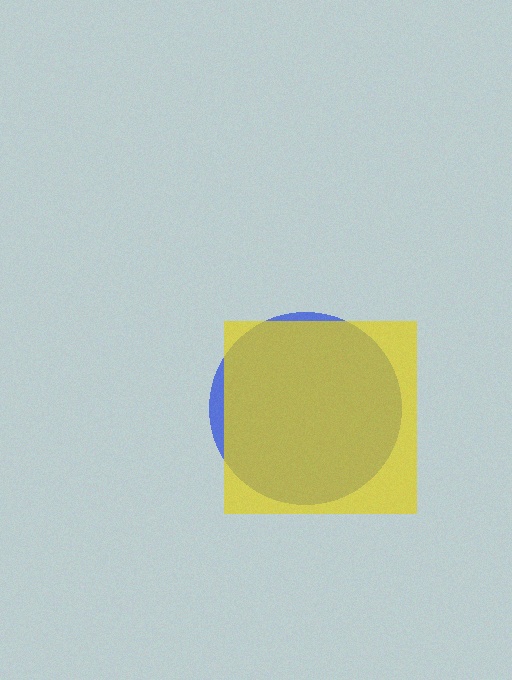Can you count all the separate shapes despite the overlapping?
Yes, there are 2 separate shapes.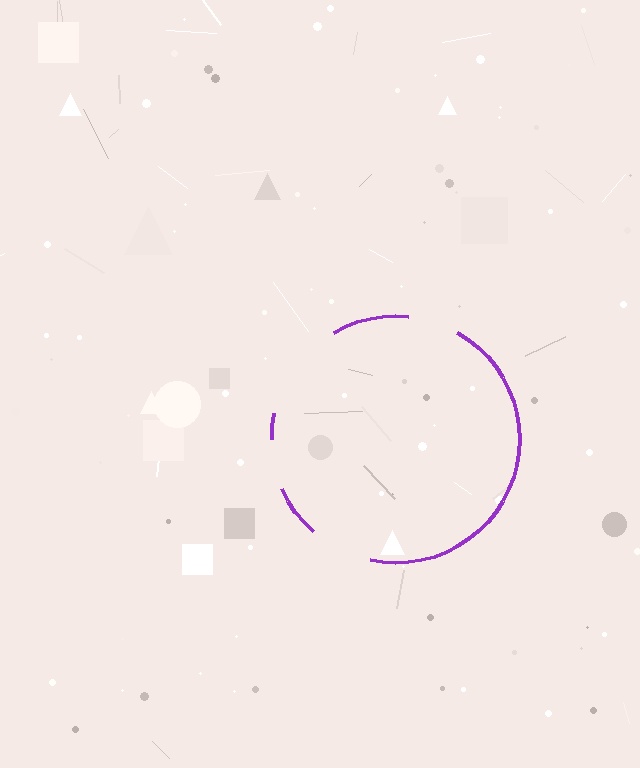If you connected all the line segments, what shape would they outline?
They would outline a circle.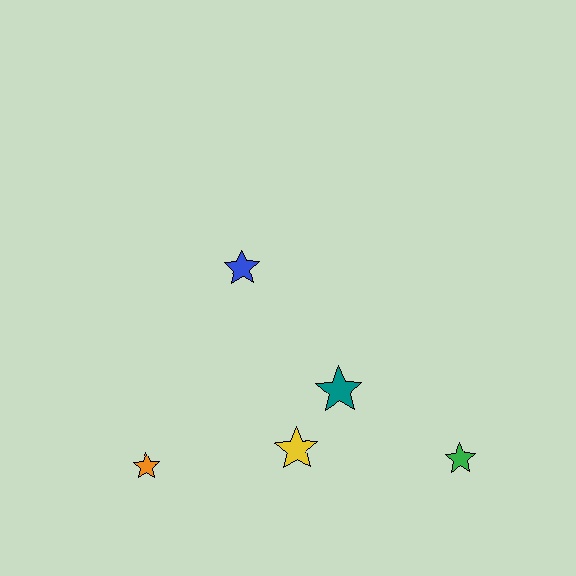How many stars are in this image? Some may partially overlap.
There are 5 stars.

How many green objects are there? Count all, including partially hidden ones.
There is 1 green object.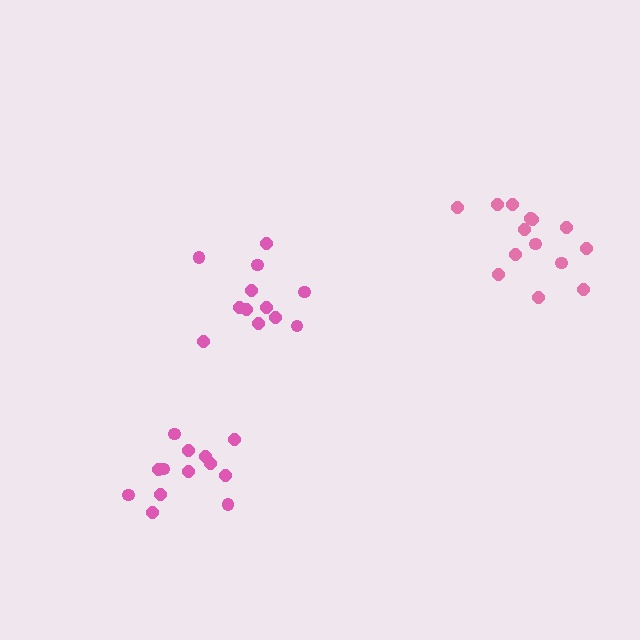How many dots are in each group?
Group 1: 14 dots, Group 2: 12 dots, Group 3: 13 dots (39 total).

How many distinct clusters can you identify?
There are 3 distinct clusters.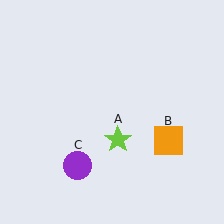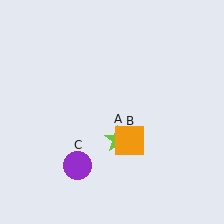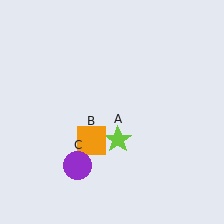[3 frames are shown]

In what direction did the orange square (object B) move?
The orange square (object B) moved left.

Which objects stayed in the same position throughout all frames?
Lime star (object A) and purple circle (object C) remained stationary.